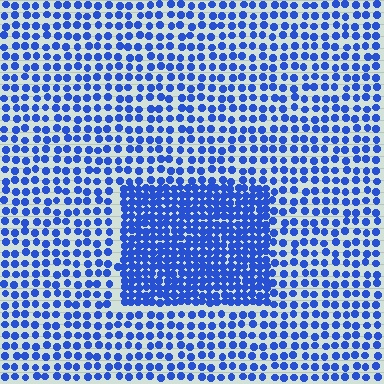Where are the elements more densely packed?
The elements are more densely packed inside the rectangle boundary.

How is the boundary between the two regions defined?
The boundary is defined by a change in element density (approximately 2.1x ratio). All elements are the same color, size, and shape.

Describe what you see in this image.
The image contains small blue elements arranged at two different densities. A rectangle-shaped region is visible where the elements are more densely packed than the surrounding area.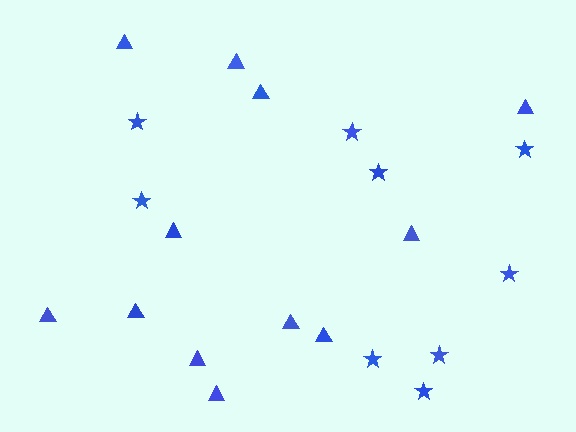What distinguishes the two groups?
There are 2 groups: one group of stars (9) and one group of triangles (12).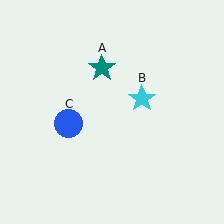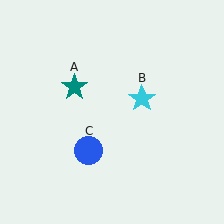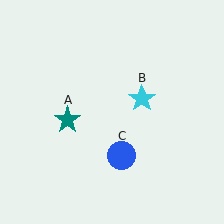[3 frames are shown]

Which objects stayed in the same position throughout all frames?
Cyan star (object B) remained stationary.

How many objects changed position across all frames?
2 objects changed position: teal star (object A), blue circle (object C).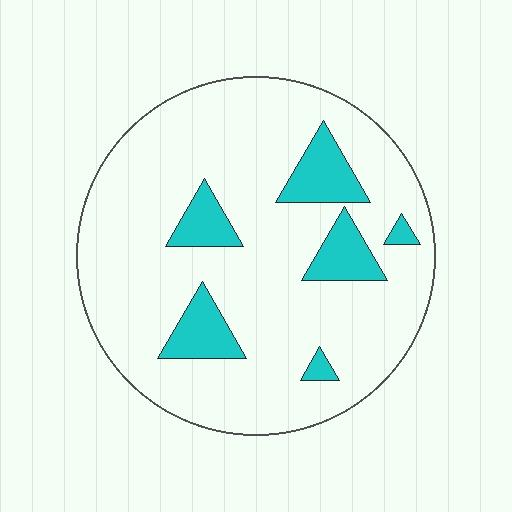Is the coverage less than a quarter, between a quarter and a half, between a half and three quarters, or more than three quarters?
Less than a quarter.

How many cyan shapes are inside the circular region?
6.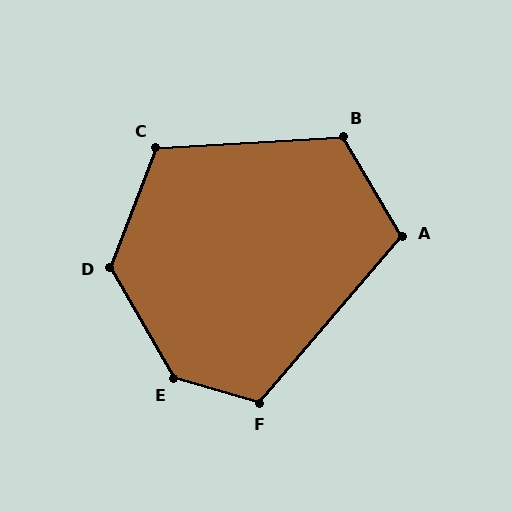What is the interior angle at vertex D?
Approximately 129 degrees (obtuse).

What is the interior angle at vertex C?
Approximately 115 degrees (obtuse).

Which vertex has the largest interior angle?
E, at approximately 137 degrees.